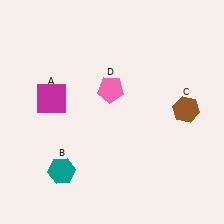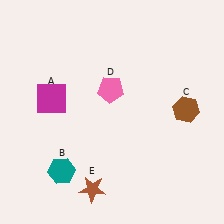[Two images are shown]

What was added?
A brown star (E) was added in Image 2.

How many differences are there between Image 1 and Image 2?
There is 1 difference between the two images.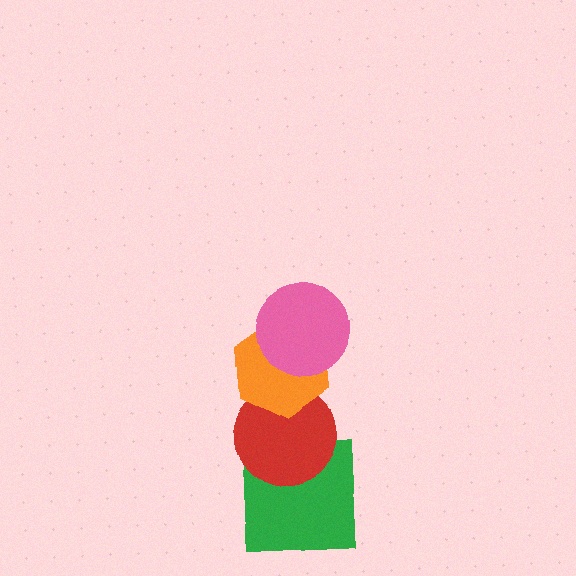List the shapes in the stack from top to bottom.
From top to bottom: the pink circle, the orange hexagon, the red circle, the green square.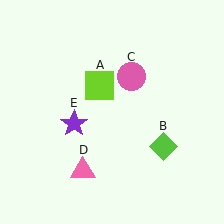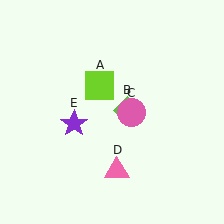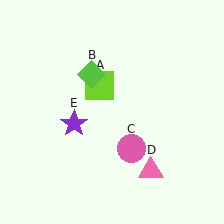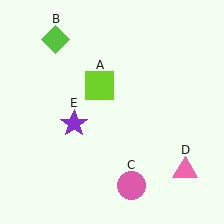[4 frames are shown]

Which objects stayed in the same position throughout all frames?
Lime square (object A) and purple star (object E) remained stationary.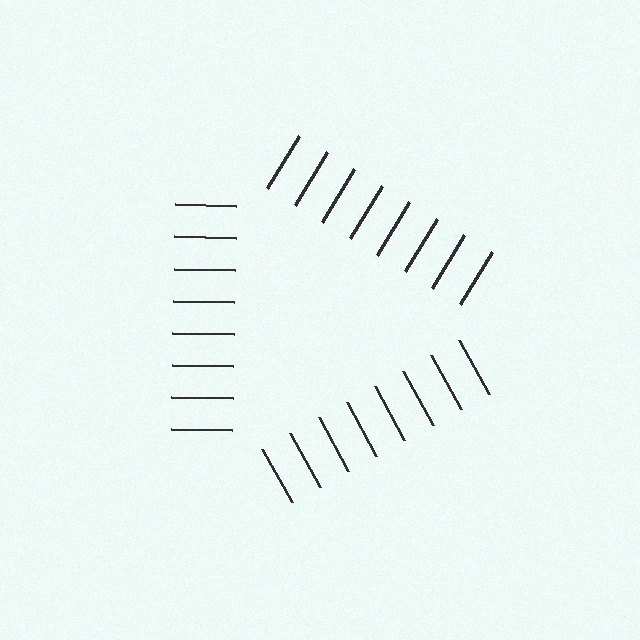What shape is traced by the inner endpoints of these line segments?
An illusory triangle — the line segments terminate on its edges but no continuous stroke is drawn.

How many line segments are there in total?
24 — 8 along each of the 3 edges.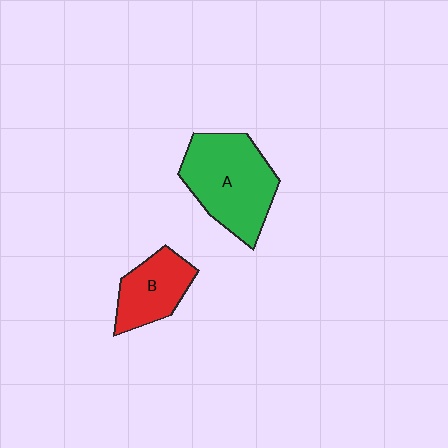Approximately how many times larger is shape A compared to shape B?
Approximately 1.7 times.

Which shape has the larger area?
Shape A (green).